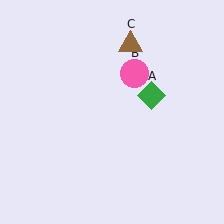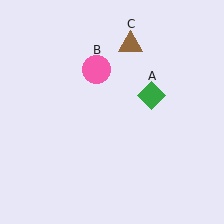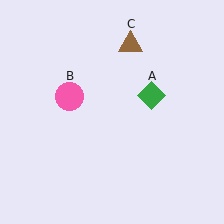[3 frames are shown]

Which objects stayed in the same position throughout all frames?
Green diamond (object A) and brown triangle (object C) remained stationary.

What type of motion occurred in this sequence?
The pink circle (object B) rotated counterclockwise around the center of the scene.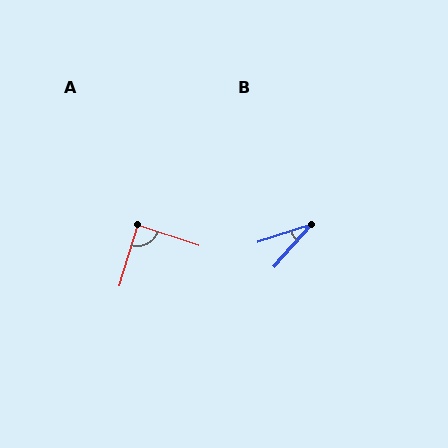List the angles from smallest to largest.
B (30°), A (88°).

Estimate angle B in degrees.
Approximately 30 degrees.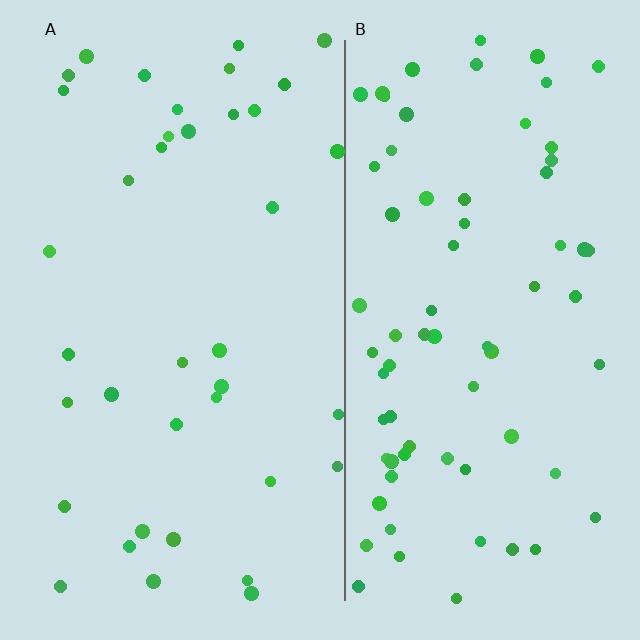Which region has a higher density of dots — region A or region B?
B (the right).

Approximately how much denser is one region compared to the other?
Approximately 1.9× — region B over region A.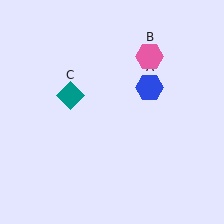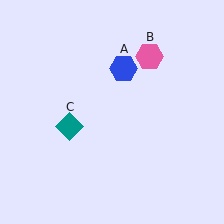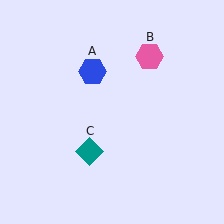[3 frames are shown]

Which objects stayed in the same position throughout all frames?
Pink hexagon (object B) remained stationary.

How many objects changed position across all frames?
2 objects changed position: blue hexagon (object A), teal diamond (object C).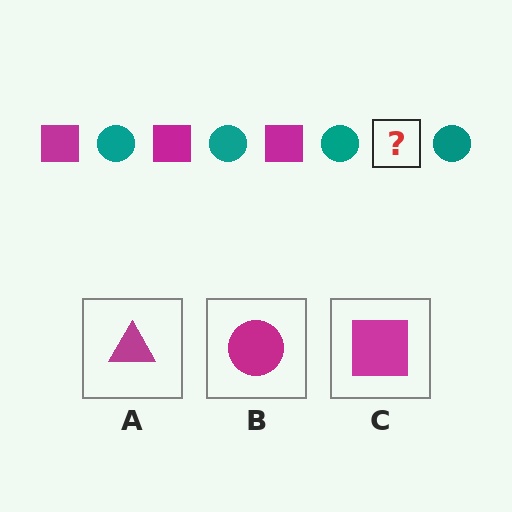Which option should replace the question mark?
Option C.